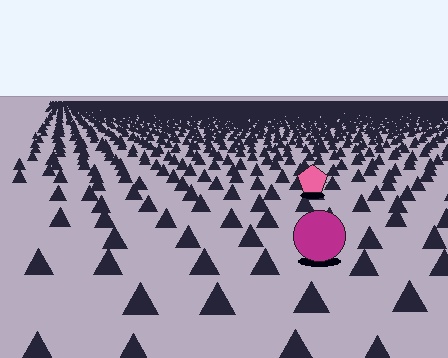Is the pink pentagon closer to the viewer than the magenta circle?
No. The magenta circle is closer — you can tell from the texture gradient: the ground texture is coarser near it.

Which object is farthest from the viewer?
The pink pentagon is farthest from the viewer. It appears smaller and the ground texture around it is denser.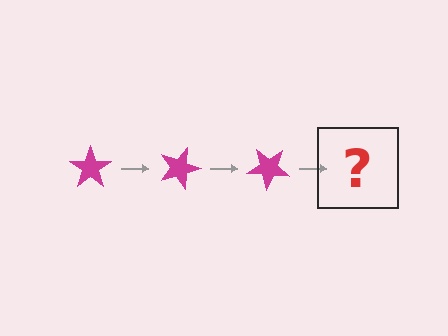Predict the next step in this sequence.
The next step is a magenta star rotated 60 degrees.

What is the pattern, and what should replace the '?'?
The pattern is that the star rotates 20 degrees each step. The '?' should be a magenta star rotated 60 degrees.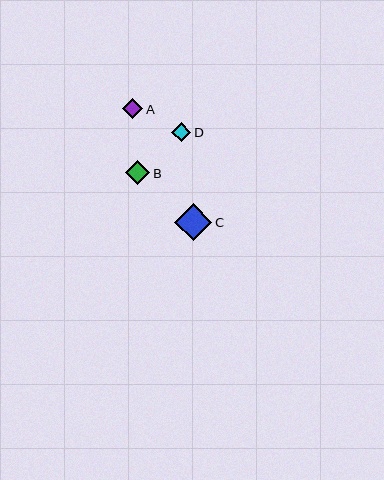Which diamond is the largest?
Diamond C is the largest with a size of approximately 38 pixels.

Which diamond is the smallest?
Diamond D is the smallest with a size of approximately 19 pixels.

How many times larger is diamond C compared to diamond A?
Diamond C is approximately 1.9 times the size of diamond A.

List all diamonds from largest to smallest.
From largest to smallest: C, B, A, D.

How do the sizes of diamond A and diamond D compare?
Diamond A and diamond D are approximately the same size.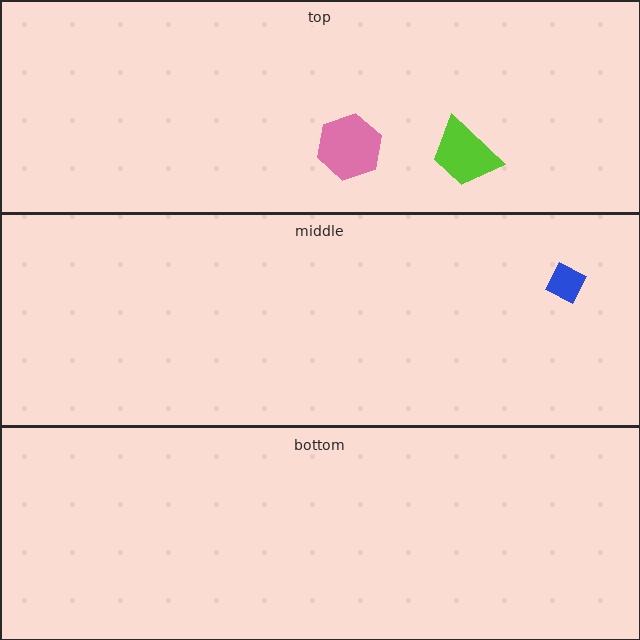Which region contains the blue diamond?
The middle region.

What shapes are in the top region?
The pink hexagon, the lime trapezoid.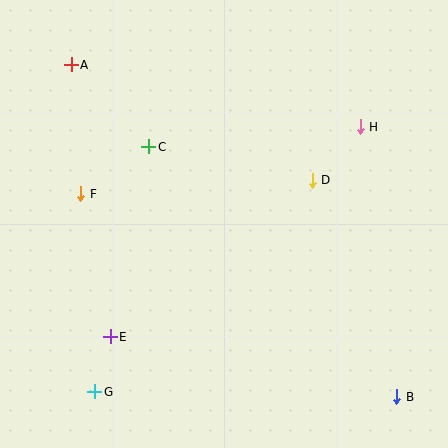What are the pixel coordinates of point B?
Point B is at (397, 397).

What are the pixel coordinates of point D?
Point D is at (312, 180).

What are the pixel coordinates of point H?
Point H is at (360, 127).